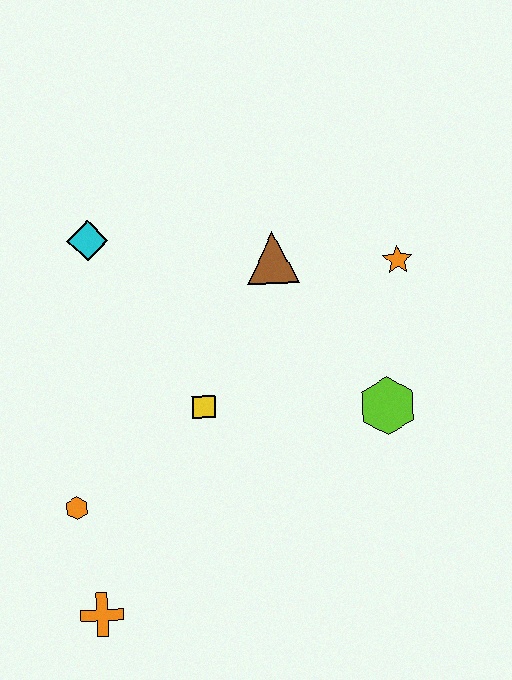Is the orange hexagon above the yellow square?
No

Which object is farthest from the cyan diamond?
The orange cross is farthest from the cyan diamond.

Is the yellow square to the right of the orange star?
No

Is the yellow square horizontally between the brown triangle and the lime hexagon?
No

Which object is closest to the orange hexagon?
The orange cross is closest to the orange hexagon.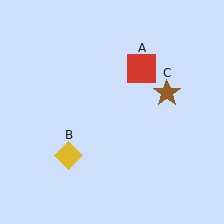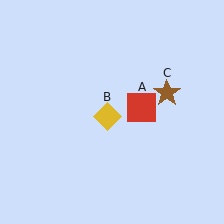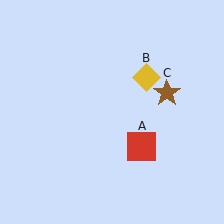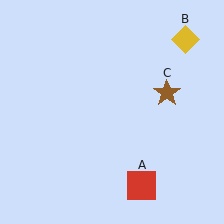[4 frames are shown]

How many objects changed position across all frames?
2 objects changed position: red square (object A), yellow diamond (object B).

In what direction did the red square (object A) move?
The red square (object A) moved down.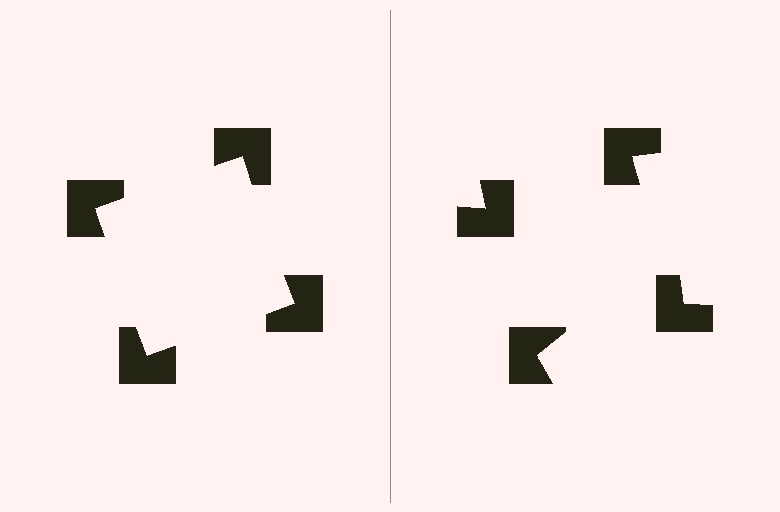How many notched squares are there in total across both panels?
8 — 4 on each side.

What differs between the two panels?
The notched squares are positioned identically on both sides; only the wedge orientations differ. On the left they align to a square; on the right they are misaligned.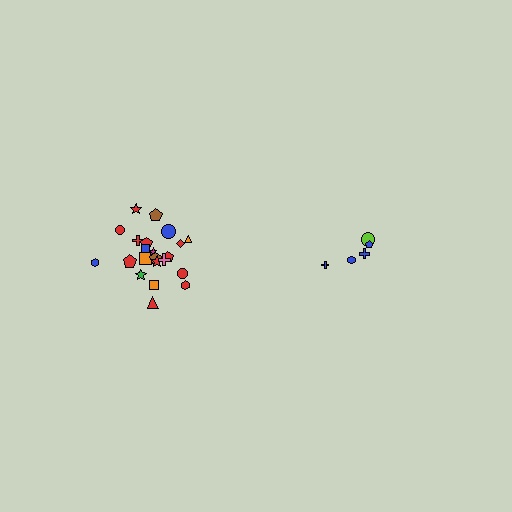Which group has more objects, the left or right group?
The left group.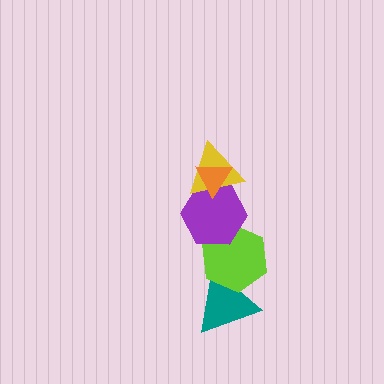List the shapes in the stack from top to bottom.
From top to bottom: the orange triangle, the yellow triangle, the purple hexagon, the lime hexagon, the teal triangle.